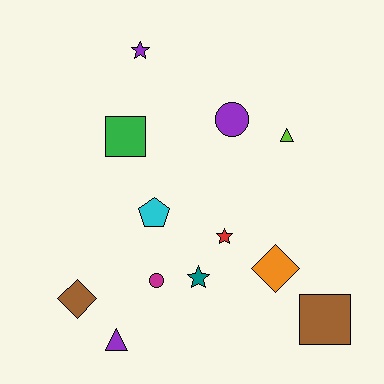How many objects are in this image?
There are 12 objects.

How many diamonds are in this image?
There are 2 diamonds.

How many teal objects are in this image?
There is 1 teal object.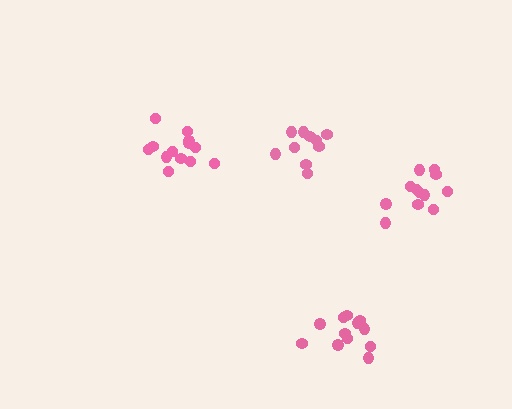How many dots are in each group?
Group 1: 12 dots, Group 2: 12 dots, Group 3: 13 dots, Group 4: 10 dots (47 total).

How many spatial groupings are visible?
There are 4 spatial groupings.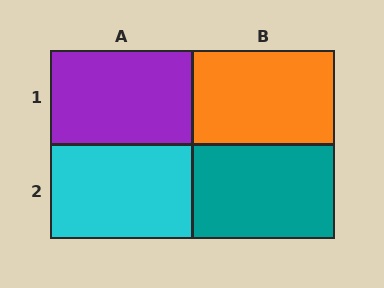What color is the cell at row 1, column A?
Purple.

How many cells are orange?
1 cell is orange.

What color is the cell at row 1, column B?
Orange.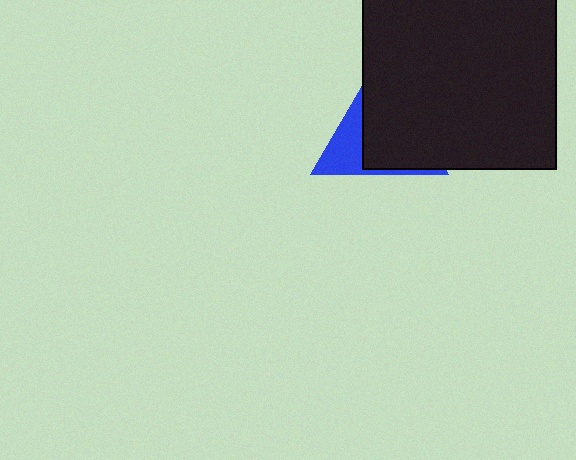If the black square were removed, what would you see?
You would see the complete blue triangle.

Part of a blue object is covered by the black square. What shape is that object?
It is a triangle.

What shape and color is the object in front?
The object in front is a black square.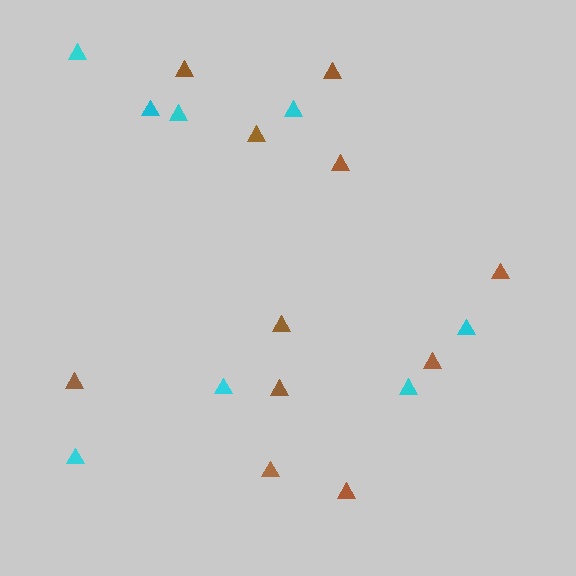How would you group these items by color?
There are 2 groups: one group of brown triangles (11) and one group of cyan triangles (8).